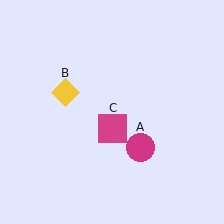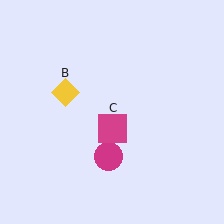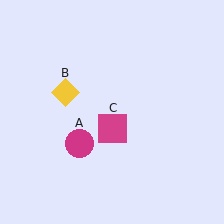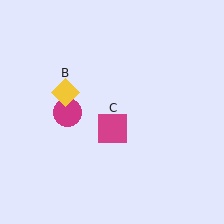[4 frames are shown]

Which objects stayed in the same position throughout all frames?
Yellow diamond (object B) and magenta square (object C) remained stationary.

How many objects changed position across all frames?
1 object changed position: magenta circle (object A).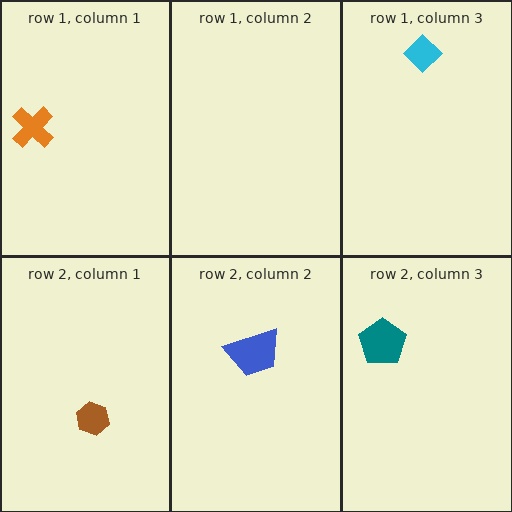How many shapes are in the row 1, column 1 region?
1.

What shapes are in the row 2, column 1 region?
The brown hexagon.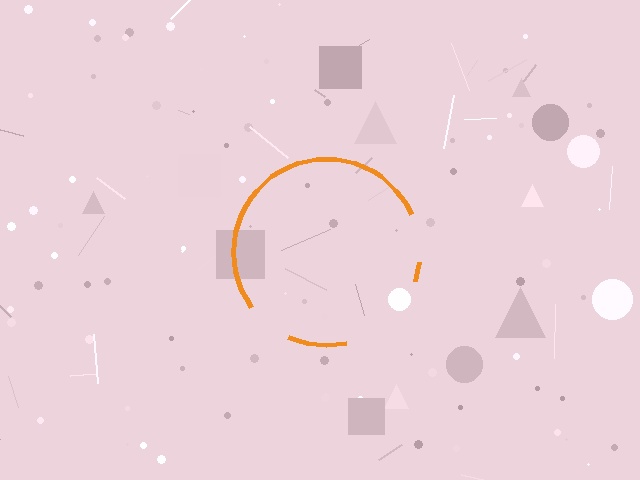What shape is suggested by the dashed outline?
The dashed outline suggests a circle.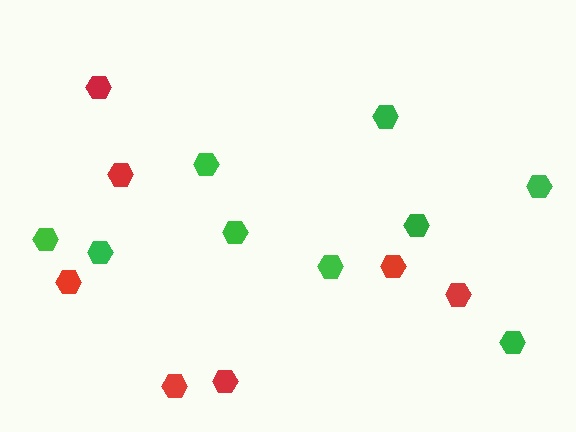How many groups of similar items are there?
There are 2 groups: one group of red hexagons (7) and one group of green hexagons (9).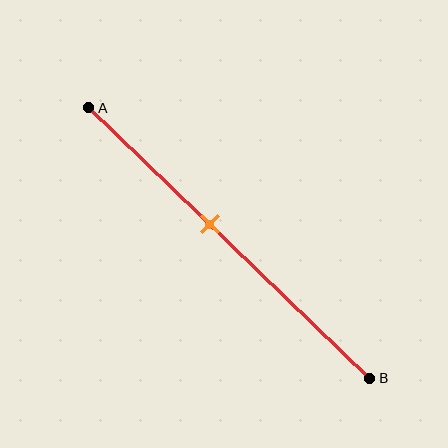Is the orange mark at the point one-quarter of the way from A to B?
No, the mark is at about 45% from A, not at the 25% one-quarter point.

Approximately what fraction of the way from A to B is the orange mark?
The orange mark is approximately 45% of the way from A to B.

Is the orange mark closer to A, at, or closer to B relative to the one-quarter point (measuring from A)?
The orange mark is closer to point B than the one-quarter point of segment AB.